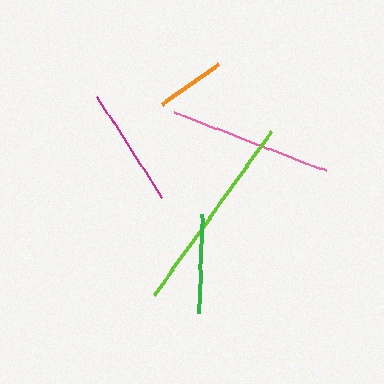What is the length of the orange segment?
The orange segment is approximately 68 pixels long.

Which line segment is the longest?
The lime line is the longest at approximately 201 pixels.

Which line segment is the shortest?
The orange line is the shortest at approximately 68 pixels.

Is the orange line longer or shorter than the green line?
The green line is longer than the orange line.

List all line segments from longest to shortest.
From longest to shortest: lime, pink, magenta, green, orange.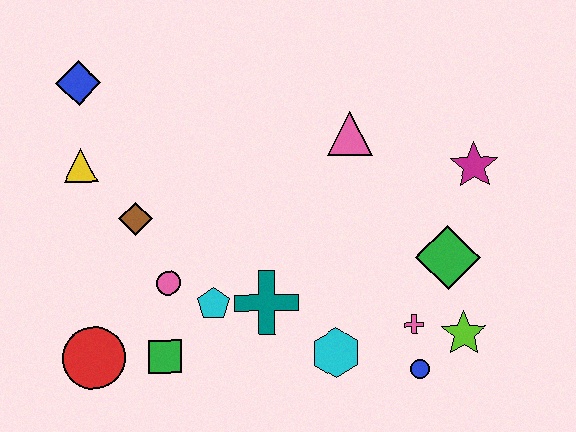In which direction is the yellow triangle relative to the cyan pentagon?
The yellow triangle is above the cyan pentagon.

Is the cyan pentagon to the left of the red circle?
No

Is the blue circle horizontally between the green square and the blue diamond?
No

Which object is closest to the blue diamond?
The yellow triangle is closest to the blue diamond.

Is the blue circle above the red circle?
No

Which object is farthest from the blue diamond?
The lime star is farthest from the blue diamond.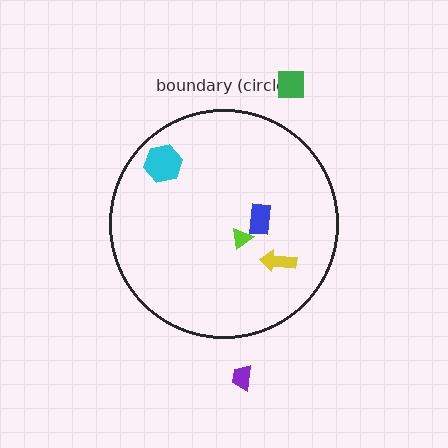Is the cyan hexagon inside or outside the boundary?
Inside.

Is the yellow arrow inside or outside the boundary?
Inside.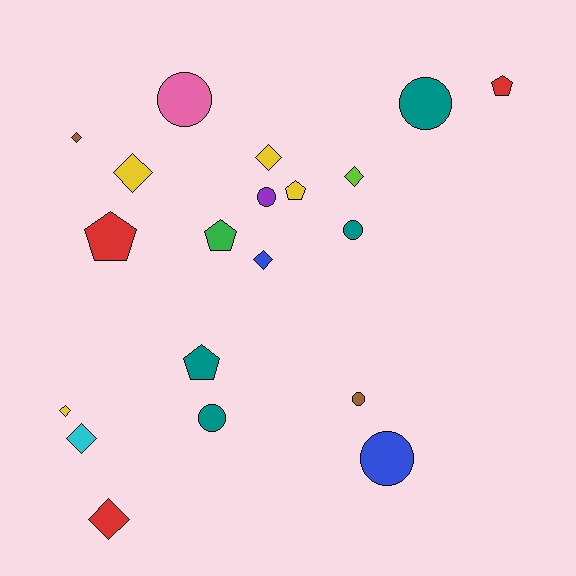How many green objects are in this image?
There is 1 green object.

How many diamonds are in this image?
There are 8 diamonds.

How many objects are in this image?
There are 20 objects.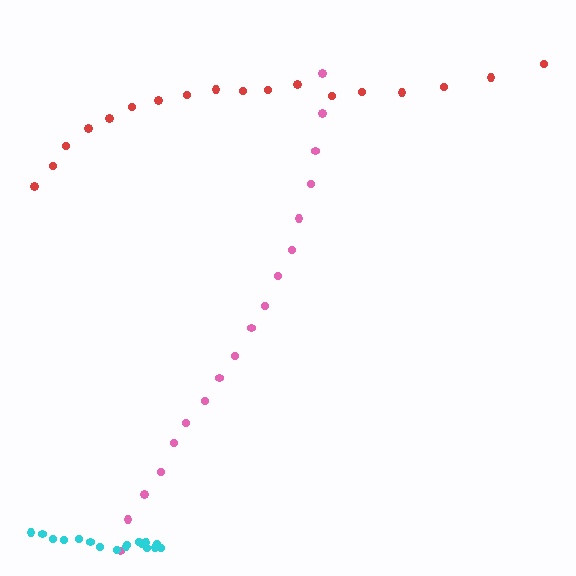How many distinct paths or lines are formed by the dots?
There are 3 distinct paths.